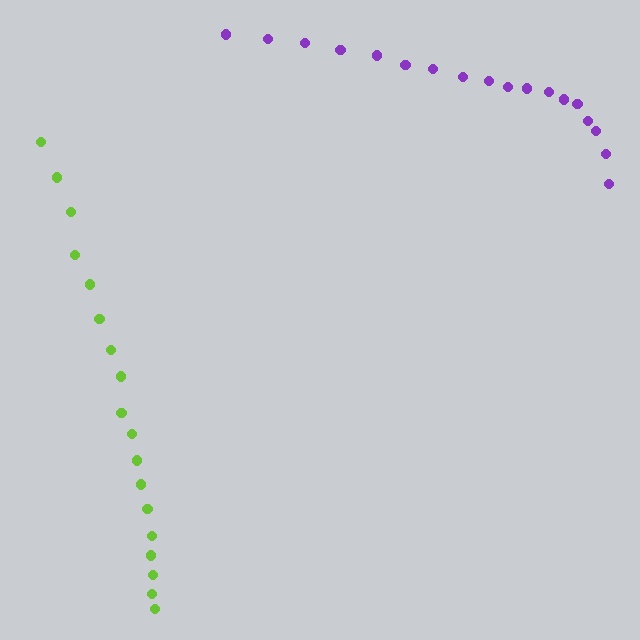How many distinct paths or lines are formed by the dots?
There are 2 distinct paths.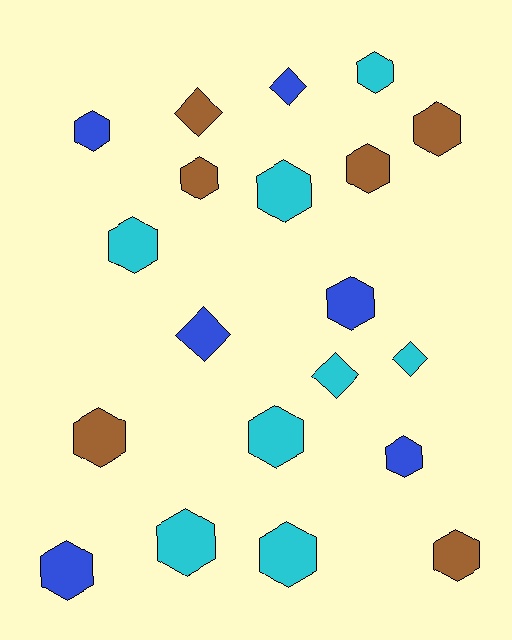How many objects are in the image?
There are 20 objects.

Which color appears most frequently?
Cyan, with 8 objects.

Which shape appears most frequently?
Hexagon, with 15 objects.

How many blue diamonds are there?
There are 2 blue diamonds.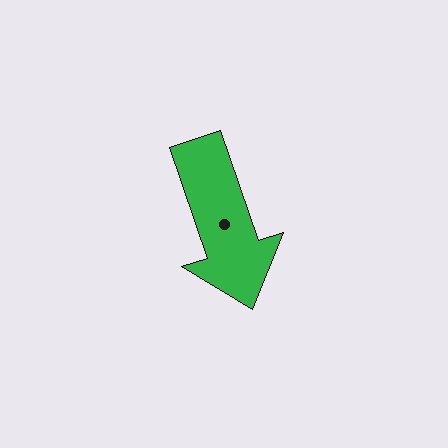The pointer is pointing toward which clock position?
Roughly 5 o'clock.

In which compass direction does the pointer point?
South.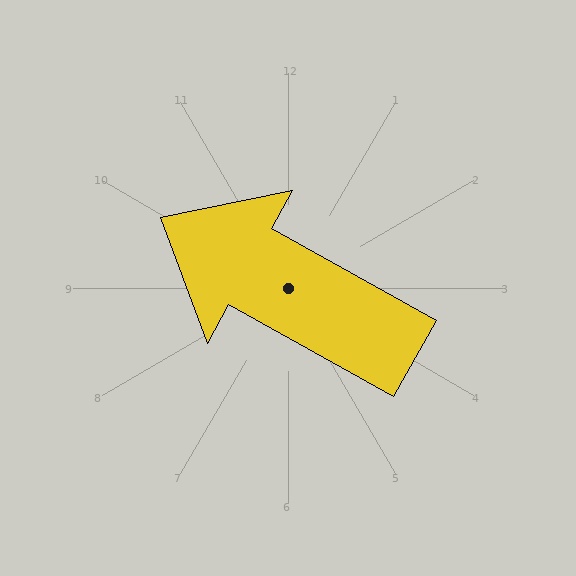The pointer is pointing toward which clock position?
Roughly 10 o'clock.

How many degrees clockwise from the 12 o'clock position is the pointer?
Approximately 299 degrees.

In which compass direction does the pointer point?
Northwest.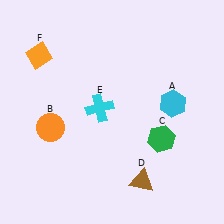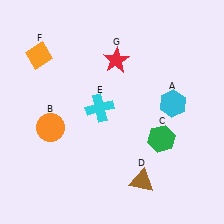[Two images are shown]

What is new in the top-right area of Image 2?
A red star (G) was added in the top-right area of Image 2.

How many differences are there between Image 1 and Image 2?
There is 1 difference between the two images.